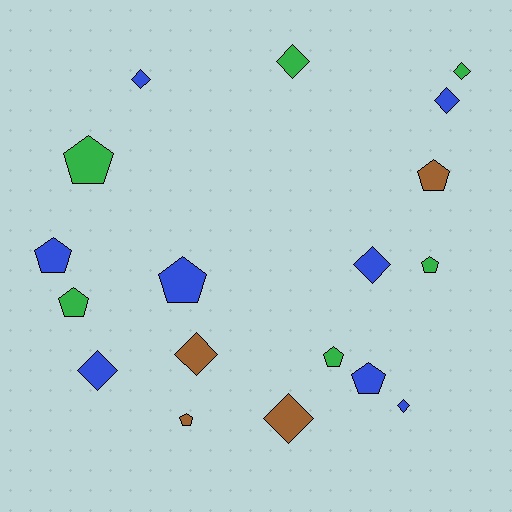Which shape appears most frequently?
Diamond, with 9 objects.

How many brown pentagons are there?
There are 2 brown pentagons.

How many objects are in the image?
There are 18 objects.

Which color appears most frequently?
Blue, with 8 objects.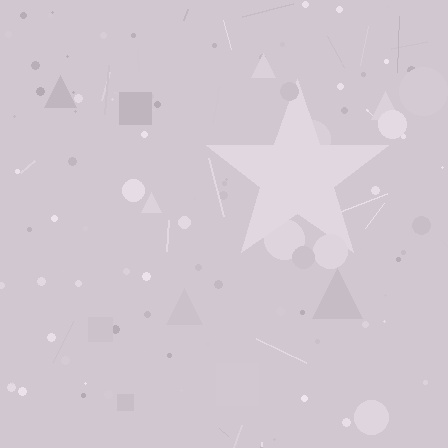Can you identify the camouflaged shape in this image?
The camouflaged shape is a star.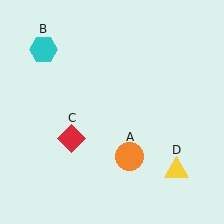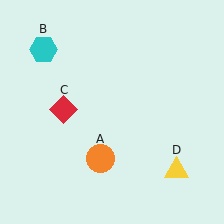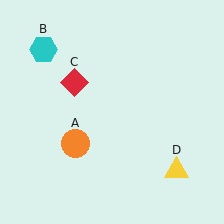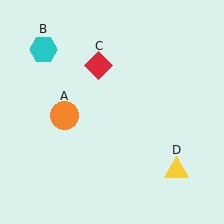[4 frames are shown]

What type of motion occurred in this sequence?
The orange circle (object A), red diamond (object C) rotated clockwise around the center of the scene.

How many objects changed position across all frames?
2 objects changed position: orange circle (object A), red diamond (object C).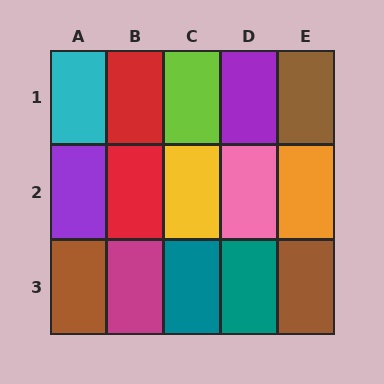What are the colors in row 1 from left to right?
Cyan, red, lime, purple, brown.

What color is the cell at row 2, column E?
Orange.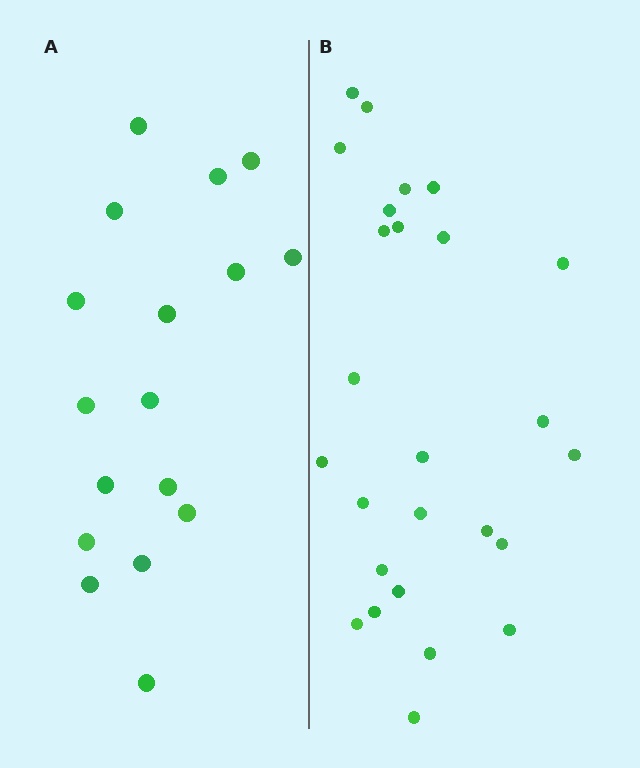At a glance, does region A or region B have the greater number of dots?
Region B (the right region) has more dots.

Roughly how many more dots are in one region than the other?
Region B has roughly 8 or so more dots than region A.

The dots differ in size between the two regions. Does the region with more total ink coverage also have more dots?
No. Region A has more total ink coverage because its dots are larger, but region B actually contains more individual dots. Total area can be misleading — the number of items is what matters here.